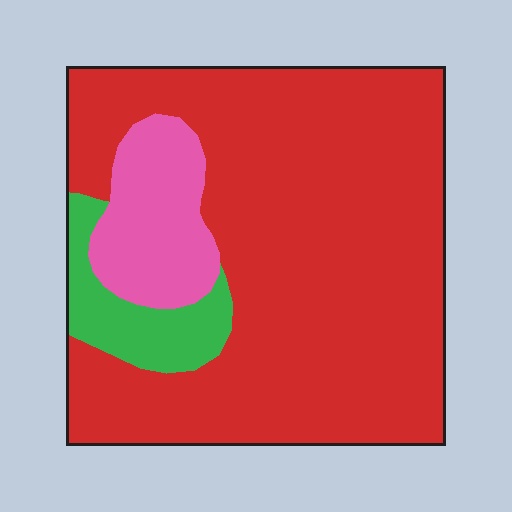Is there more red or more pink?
Red.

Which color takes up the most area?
Red, at roughly 80%.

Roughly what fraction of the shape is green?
Green takes up less than a sixth of the shape.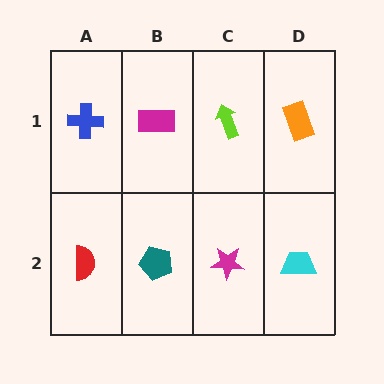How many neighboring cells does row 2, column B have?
3.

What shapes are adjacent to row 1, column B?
A teal pentagon (row 2, column B), a blue cross (row 1, column A), a lime arrow (row 1, column C).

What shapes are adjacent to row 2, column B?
A magenta rectangle (row 1, column B), a red semicircle (row 2, column A), a magenta star (row 2, column C).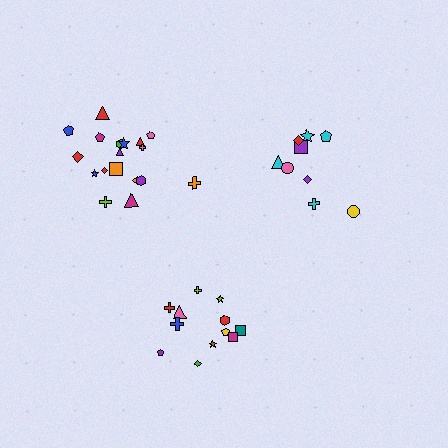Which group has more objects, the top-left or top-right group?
The top-left group.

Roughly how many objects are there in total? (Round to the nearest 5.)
Roughly 40 objects in total.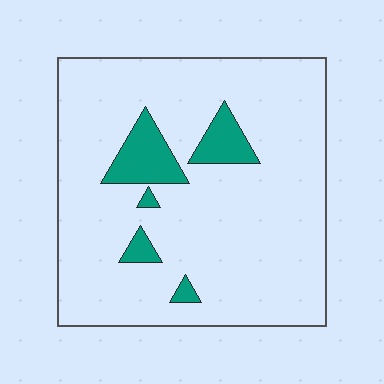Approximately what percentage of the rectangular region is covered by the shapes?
Approximately 10%.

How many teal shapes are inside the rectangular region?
5.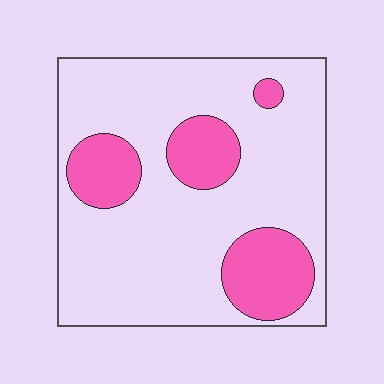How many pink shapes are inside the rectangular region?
4.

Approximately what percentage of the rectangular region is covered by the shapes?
Approximately 25%.